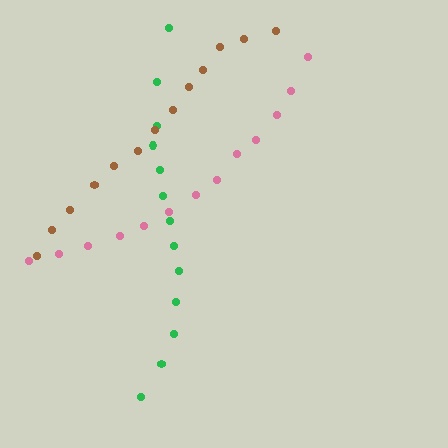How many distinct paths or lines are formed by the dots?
There are 3 distinct paths.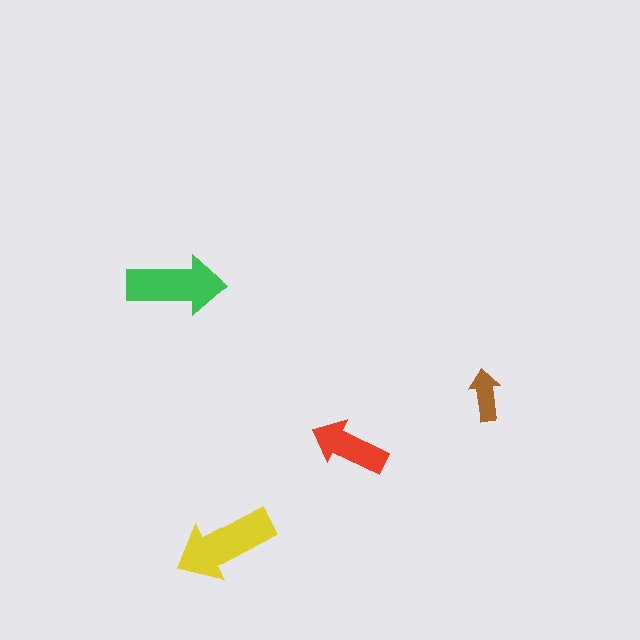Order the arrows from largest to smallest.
the yellow one, the green one, the red one, the brown one.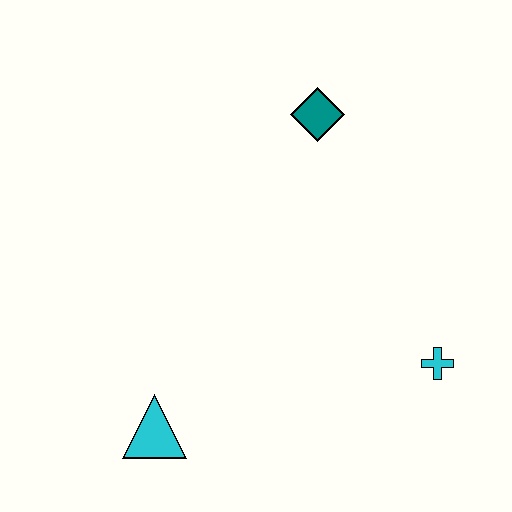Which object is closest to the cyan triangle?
The cyan cross is closest to the cyan triangle.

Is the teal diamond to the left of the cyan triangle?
No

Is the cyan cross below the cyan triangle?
No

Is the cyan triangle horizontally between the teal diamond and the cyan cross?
No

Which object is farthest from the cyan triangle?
The teal diamond is farthest from the cyan triangle.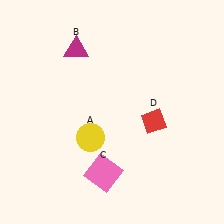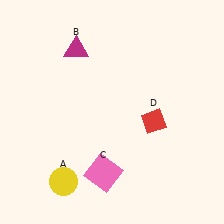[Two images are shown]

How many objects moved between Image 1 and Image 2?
1 object moved between the two images.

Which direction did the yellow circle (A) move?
The yellow circle (A) moved down.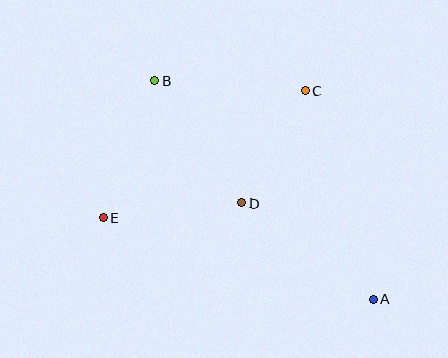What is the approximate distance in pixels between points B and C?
The distance between B and C is approximately 151 pixels.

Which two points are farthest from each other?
Points A and B are farthest from each other.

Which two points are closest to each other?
Points C and D are closest to each other.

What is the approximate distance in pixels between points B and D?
The distance between B and D is approximately 150 pixels.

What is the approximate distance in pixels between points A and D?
The distance between A and D is approximately 163 pixels.